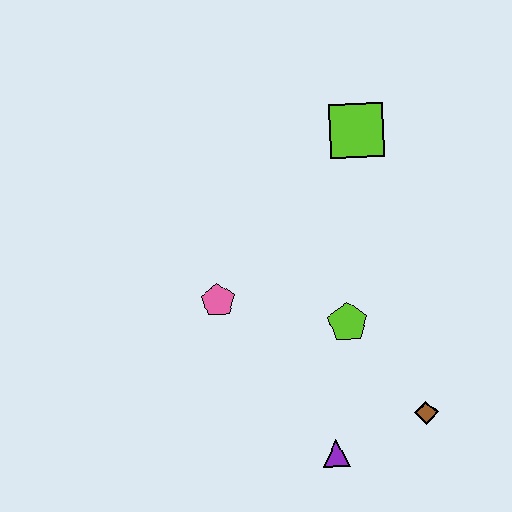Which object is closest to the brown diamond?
The purple triangle is closest to the brown diamond.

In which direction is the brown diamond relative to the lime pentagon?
The brown diamond is below the lime pentagon.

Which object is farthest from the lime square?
The purple triangle is farthest from the lime square.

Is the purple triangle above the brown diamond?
No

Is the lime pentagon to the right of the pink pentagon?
Yes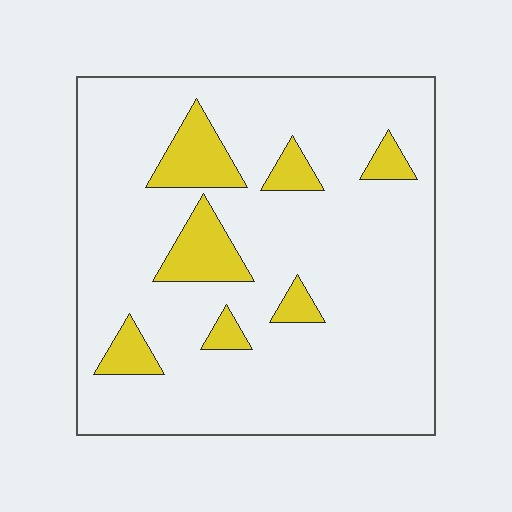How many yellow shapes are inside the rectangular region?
7.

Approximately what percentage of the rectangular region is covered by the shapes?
Approximately 15%.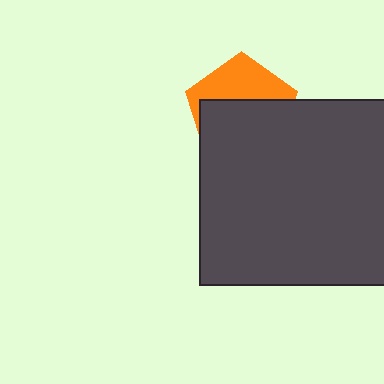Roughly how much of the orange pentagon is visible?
A small part of it is visible (roughly 41%).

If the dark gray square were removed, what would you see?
You would see the complete orange pentagon.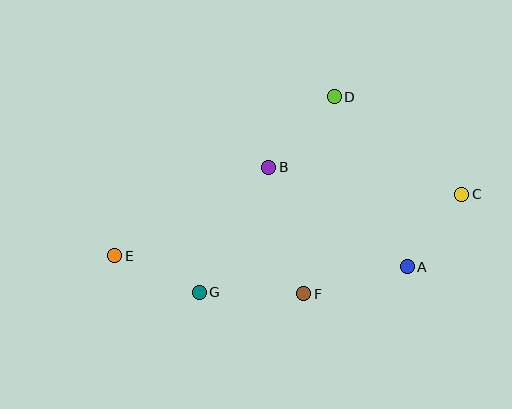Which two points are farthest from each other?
Points C and E are farthest from each other.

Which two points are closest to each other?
Points A and C are closest to each other.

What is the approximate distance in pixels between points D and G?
The distance between D and G is approximately 237 pixels.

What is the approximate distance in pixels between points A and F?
The distance between A and F is approximately 107 pixels.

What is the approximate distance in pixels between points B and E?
The distance between B and E is approximately 177 pixels.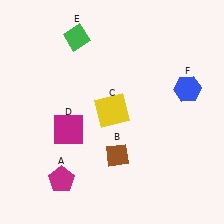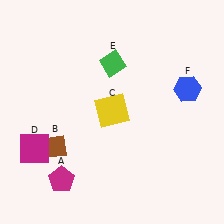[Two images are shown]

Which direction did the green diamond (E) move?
The green diamond (E) moved right.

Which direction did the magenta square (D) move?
The magenta square (D) moved left.